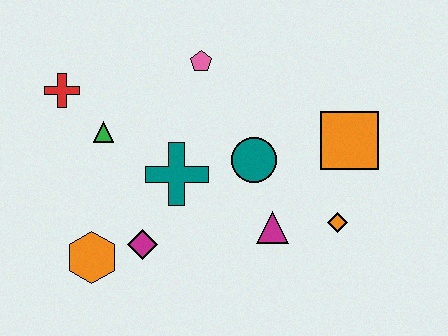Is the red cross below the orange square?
No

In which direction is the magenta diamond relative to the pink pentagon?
The magenta diamond is below the pink pentagon.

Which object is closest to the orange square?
The orange diamond is closest to the orange square.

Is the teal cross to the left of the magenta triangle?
Yes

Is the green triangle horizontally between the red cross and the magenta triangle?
Yes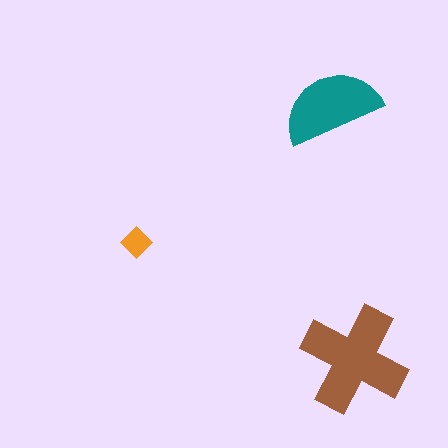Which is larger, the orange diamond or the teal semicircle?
The teal semicircle.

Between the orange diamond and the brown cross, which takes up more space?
The brown cross.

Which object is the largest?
The brown cross.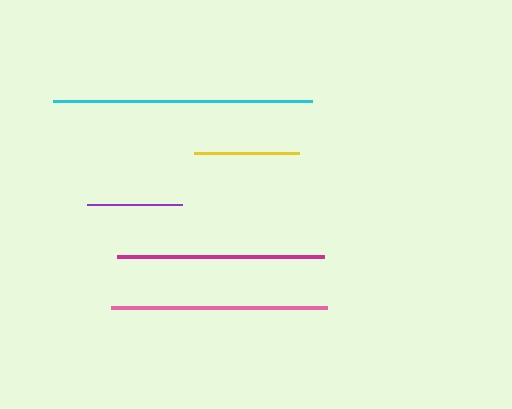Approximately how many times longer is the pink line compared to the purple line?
The pink line is approximately 2.3 times the length of the purple line.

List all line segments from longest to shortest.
From longest to shortest: cyan, pink, magenta, yellow, purple.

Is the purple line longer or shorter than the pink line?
The pink line is longer than the purple line.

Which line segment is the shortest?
The purple line is the shortest at approximately 95 pixels.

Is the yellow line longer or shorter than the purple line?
The yellow line is longer than the purple line.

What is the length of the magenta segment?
The magenta segment is approximately 207 pixels long.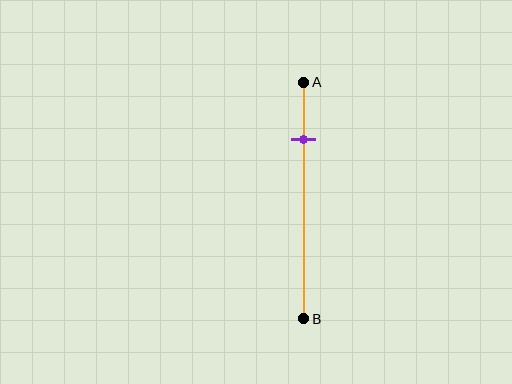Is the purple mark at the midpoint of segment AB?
No, the mark is at about 25% from A, not at the 50% midpoint.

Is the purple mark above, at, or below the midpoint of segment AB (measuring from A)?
The purple mark is above the midpoint of segment AB.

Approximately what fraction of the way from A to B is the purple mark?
The purple mark is approximately 25% of the way from A to B.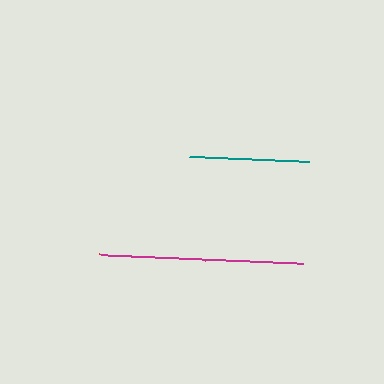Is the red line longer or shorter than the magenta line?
The magenta line is longer than the red line.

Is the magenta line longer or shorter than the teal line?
The magenta line is longer than the teal line.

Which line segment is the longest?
The magenta line is the longest at approximately 203 pixels.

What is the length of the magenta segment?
The magenta segment is approximately 203 pixels long.